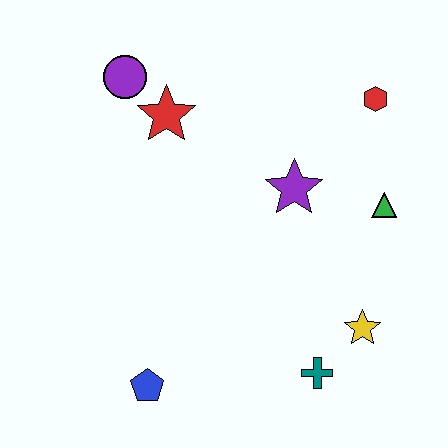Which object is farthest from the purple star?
The blue pentagon is farthest from the purple star.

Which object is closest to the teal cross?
The yellow star is closest to the teal cross.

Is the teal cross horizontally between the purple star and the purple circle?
No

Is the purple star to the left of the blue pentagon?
No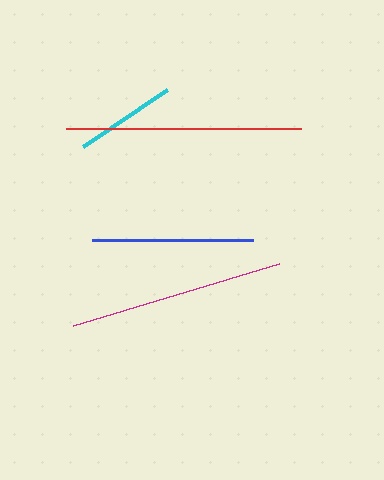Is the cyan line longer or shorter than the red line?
The red line is longer than the cyan line.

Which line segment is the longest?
The red line is the longest at approximately 235 pixels.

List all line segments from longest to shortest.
From longest to shortest: red, magenta, blue, cyan.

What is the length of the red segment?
The red segment is approximately 235 pixels long.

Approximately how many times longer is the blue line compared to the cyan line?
The blue line is approximately 1.6 times the length of the cyan line.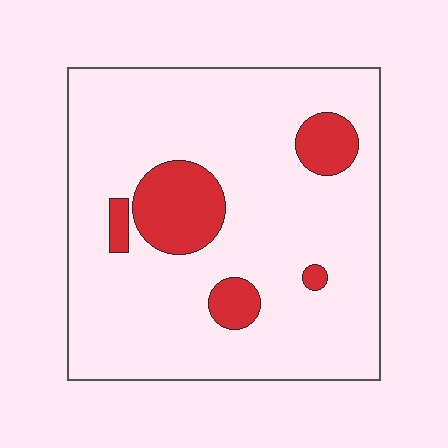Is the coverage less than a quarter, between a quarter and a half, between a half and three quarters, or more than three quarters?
Less than a quarter.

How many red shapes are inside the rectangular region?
5.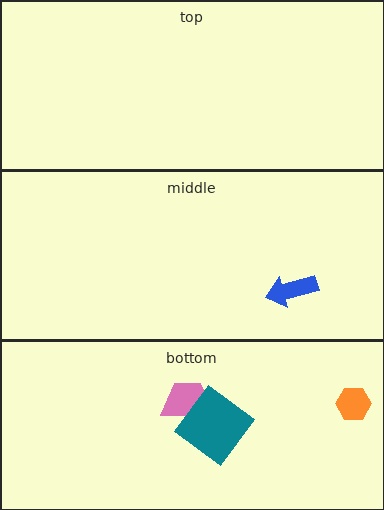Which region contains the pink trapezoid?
The bottom region.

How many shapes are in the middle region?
1.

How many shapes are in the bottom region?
3.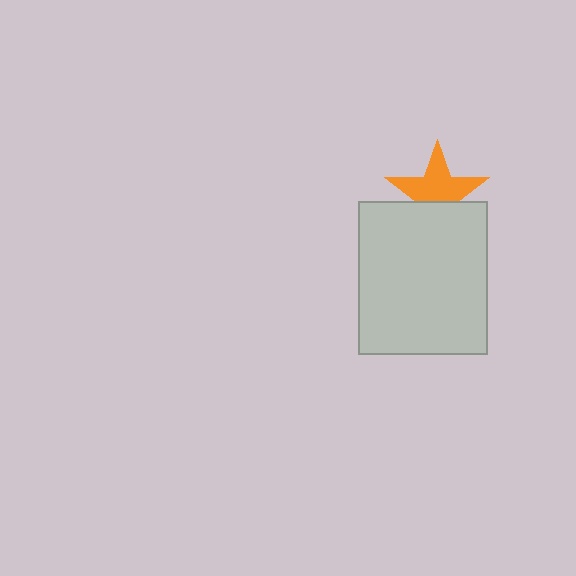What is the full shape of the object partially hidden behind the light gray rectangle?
The partially hidden object is an orange star.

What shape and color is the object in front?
The object in front is a light gray rectangle.